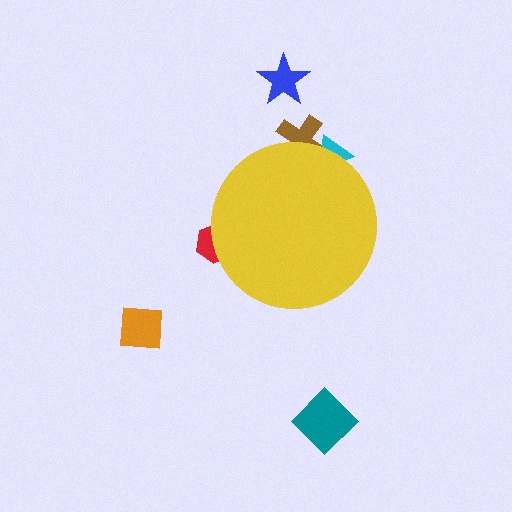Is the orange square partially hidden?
No, the orange square is fully visible.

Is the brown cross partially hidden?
Yes, the brown cross is partially hidden behind the yellow circle.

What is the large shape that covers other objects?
A yellow circle.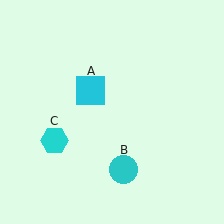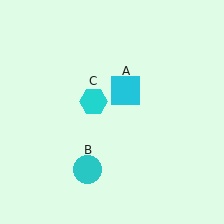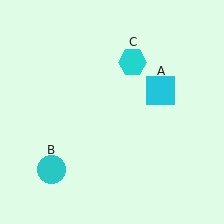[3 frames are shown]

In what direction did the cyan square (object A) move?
The cyan square (object A) moved right.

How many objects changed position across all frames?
3 objects changed position: cyan square (object A), cyan circle (object B), cyan hexagon (object C).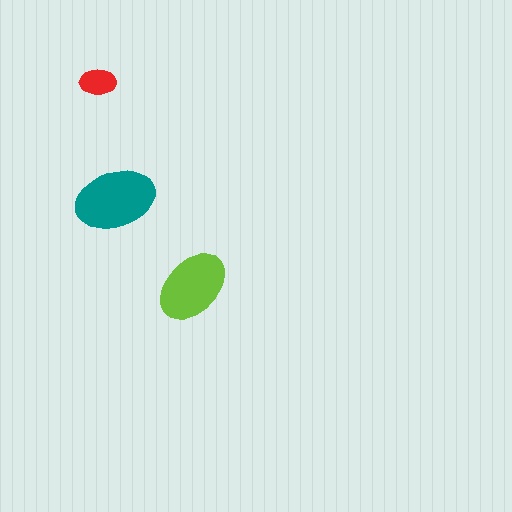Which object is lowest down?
The lime ellipse is bottommost.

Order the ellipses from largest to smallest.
the teal one, the lime one, the red one.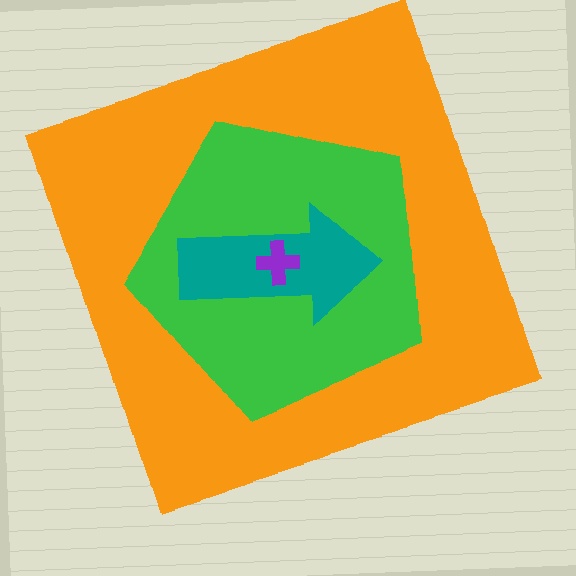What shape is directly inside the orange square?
The green pentagon.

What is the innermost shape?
The purple cross.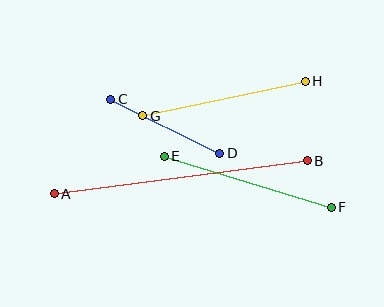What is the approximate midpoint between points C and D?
The midpoint is at approximately (165, 126) pixels.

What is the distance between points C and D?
The distance is approximately 121 pixels.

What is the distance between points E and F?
The distance is approximately 175 pixels.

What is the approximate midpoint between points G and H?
The midpoint is at approximately (224, 98) pixels.